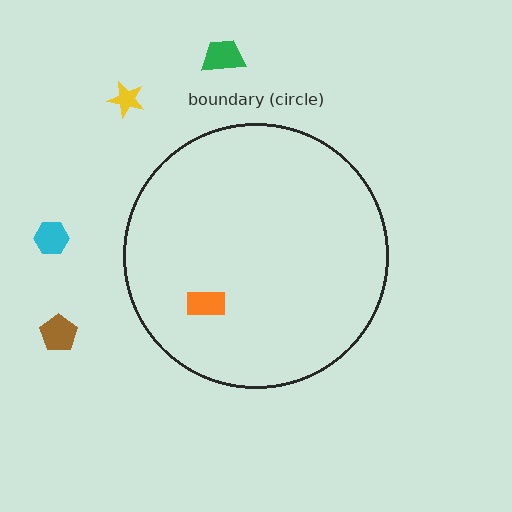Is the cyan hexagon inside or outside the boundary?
Outside.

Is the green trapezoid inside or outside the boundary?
Outside.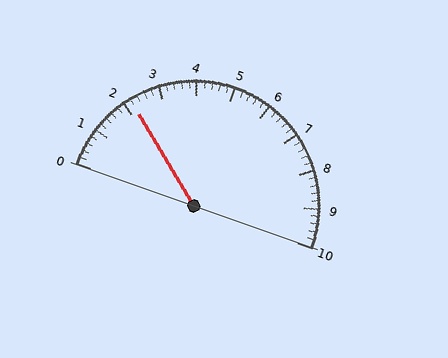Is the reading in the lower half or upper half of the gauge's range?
The reading is in the lower half of the range (0 to 10).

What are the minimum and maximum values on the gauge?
The gauge ranges from 0 to 10.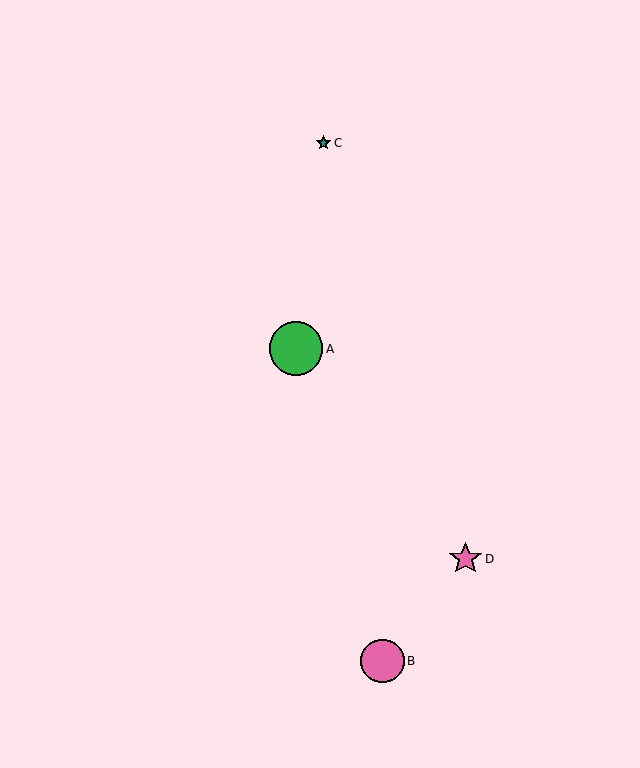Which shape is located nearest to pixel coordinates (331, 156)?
The teal star (labeled C) at (323, 143) is nearest to that location.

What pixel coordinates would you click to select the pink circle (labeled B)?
Click at (383, 661) to select the pink circle B.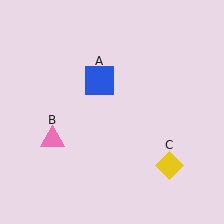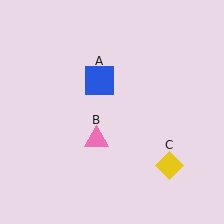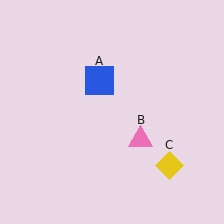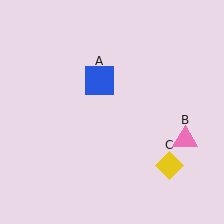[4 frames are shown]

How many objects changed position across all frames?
1 object changed position: pink triangle (object B).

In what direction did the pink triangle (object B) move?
The pink triangle (object B) moved right.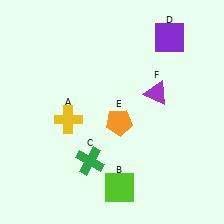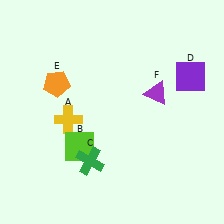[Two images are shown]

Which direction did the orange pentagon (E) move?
The orange pentagon (E) moved left.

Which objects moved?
The objects that moved are: the lime square (B), the purple square (D), the orange pentagon (E).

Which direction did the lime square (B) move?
The lime square (B) moved up.